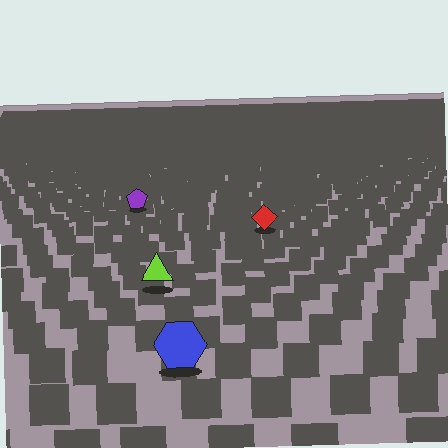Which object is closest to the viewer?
The blue hexagon is closest. The texture marks near it are larger and more spread out.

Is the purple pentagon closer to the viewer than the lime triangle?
No. The lime triangle is closer — you can tell from the texture gradient: the ground texture is coarser near it.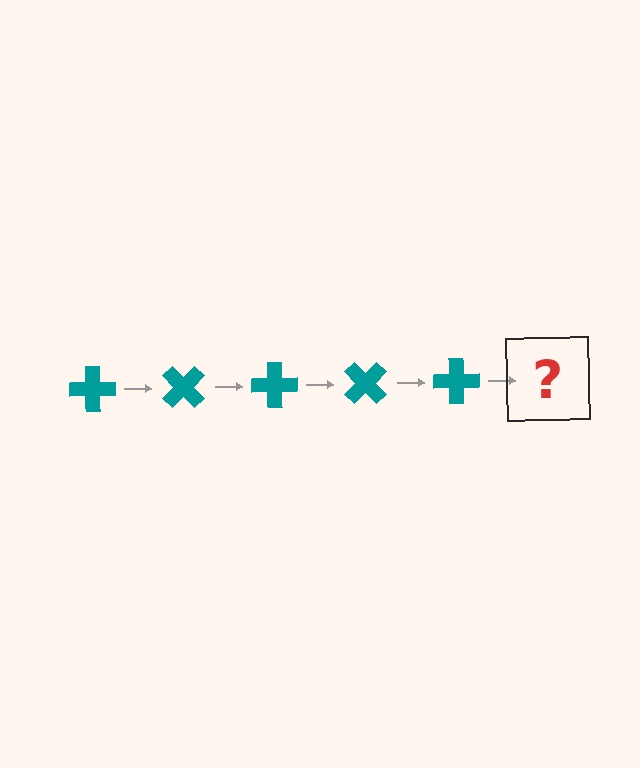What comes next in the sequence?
The next element should be a teal cross rotated 225 degrees.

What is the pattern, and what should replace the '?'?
The pattern is that the cross rotates 45 degrees each step. The '?' should be a teal cross rotated 225 degrees.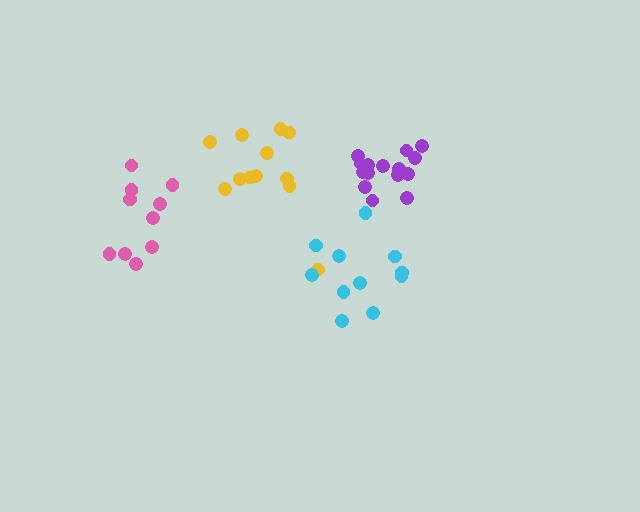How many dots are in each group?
Group 1: 10 dots, Group 2: 12 dots, Group 3: 11 dots, Group 4: 15 dots (48 total).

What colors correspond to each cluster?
The clusters are colored: pink, yellow, cyan, purple.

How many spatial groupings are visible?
There are 4 spatial groupings.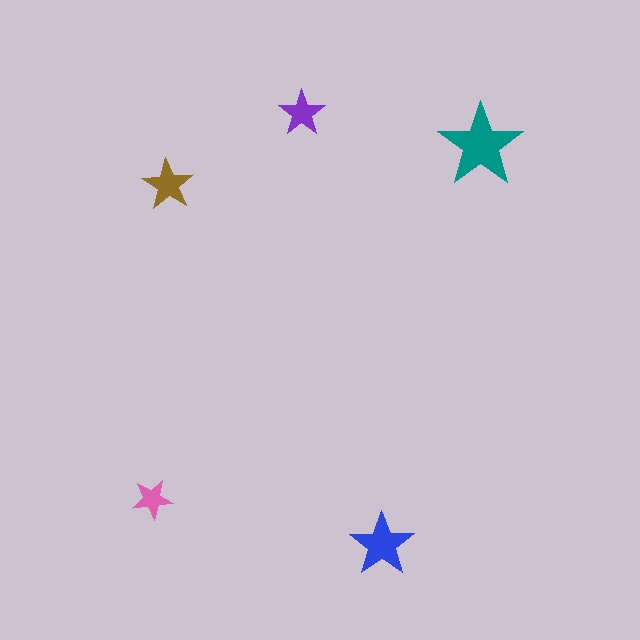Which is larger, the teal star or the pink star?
The teal one.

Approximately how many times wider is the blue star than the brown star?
About 1.5 times wider.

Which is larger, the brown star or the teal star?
The teal one.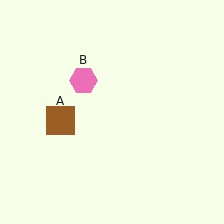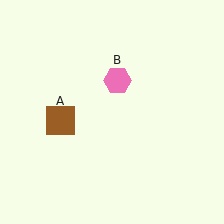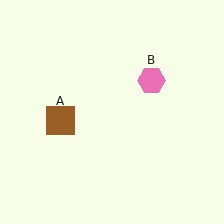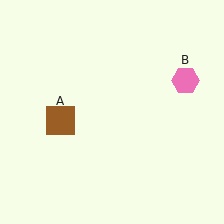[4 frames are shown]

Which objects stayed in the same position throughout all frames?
Brown square (object A) remained stationary.